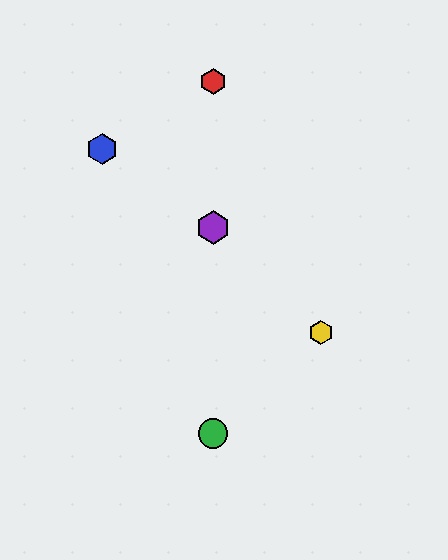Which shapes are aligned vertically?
The red hexagon, the green circle, the purple hexagon are aligned vertically.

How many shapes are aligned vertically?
3 shapes (the red hexagon, the green circle, the purple hexagon) are aligned vertically.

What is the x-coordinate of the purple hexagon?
The purple hexagon is at x≈213.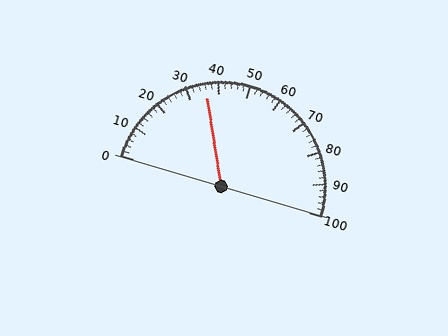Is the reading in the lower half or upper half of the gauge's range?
The reading is in the lower half of the range (0 to 100).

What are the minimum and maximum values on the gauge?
The gauge ranges from 0 to 100.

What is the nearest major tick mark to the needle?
The nearest major tick mark is 40.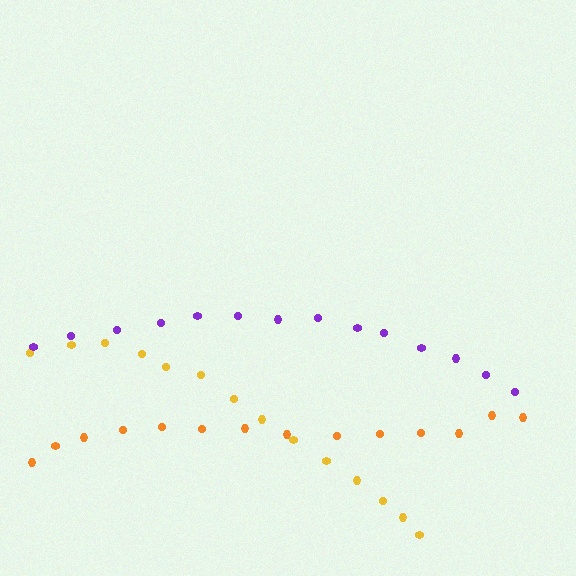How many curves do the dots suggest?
There are 3 distinct paths.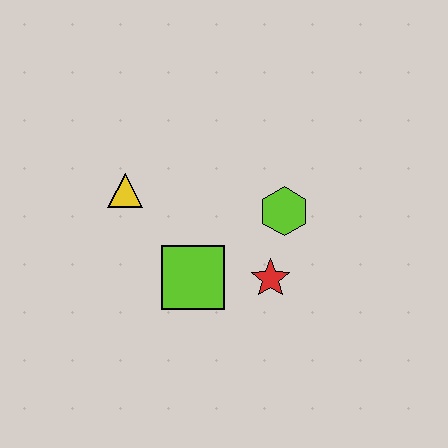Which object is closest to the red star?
The lime hexagon is closest to the red star.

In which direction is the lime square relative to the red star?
The lime square is to the left of the red star.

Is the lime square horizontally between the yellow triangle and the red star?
Yes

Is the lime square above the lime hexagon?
No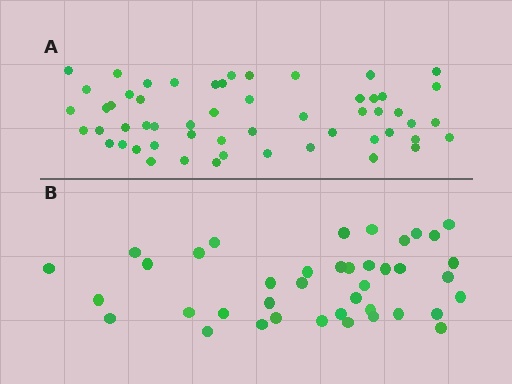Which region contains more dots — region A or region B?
Region A (the top region) has more dots.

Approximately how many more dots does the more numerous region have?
Region A has approximately 15 more dots than region B.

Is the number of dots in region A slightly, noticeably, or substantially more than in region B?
Region A has noticeably more, but not dramatically so. The ratio is roughly 1.4 to 1.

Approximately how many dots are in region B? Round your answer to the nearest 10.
About 40 dots.